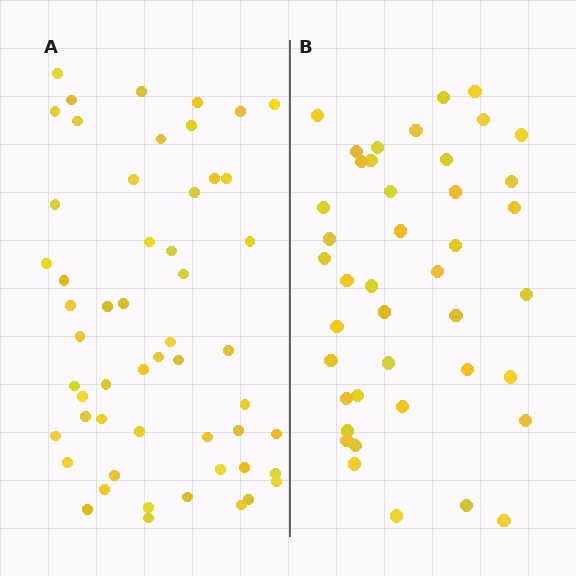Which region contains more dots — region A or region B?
Region A (the left region) has more dots.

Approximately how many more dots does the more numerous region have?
Region A has roughly 12 or so more dots than region B.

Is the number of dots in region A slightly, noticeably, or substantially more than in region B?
Region A has noticeably more, but not dramatically so. The ratio is roughly 1.3 to 1.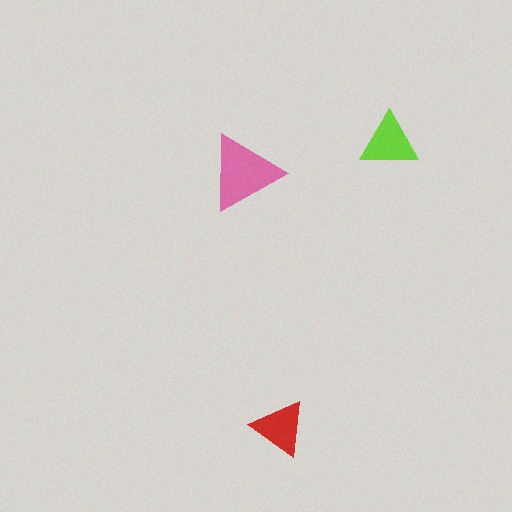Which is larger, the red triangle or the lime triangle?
The lime one.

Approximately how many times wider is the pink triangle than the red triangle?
About 1.5 times wider.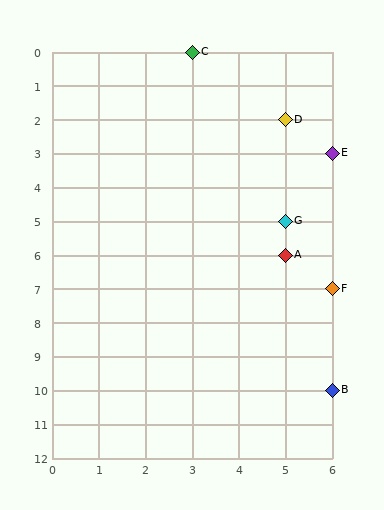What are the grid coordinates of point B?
Point B is at grid coordinates (6, 10).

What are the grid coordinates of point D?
Point D is at grid coordinates (5, 2).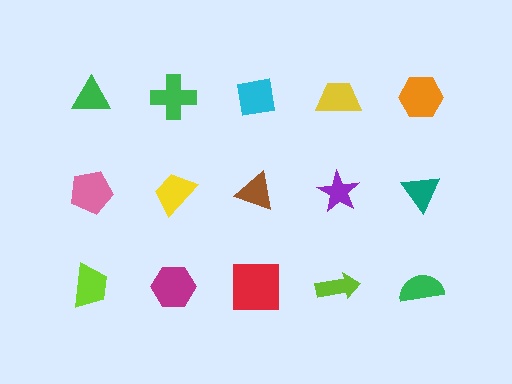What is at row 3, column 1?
A lime trapezoid.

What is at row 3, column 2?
A magenta hexagon.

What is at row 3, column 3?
A red square.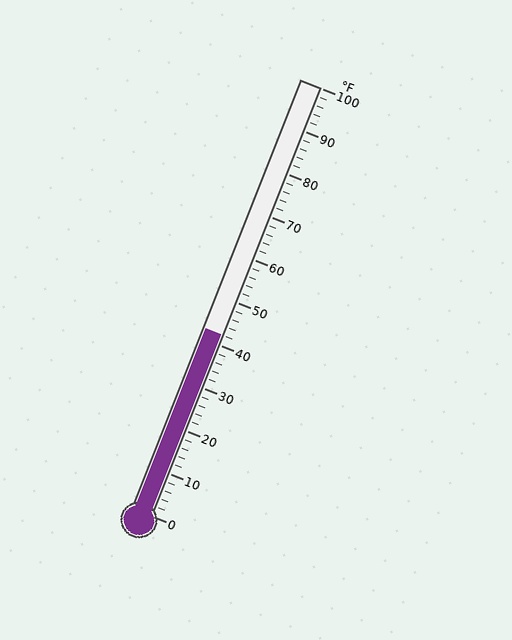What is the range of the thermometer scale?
The thermometer scale ranges from 0°F to 100°F.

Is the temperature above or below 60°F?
The temperature is below 60°F.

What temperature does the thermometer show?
The thermometer shows approximately 42°F.